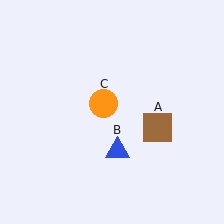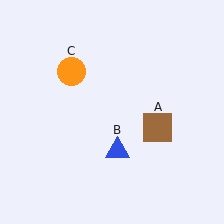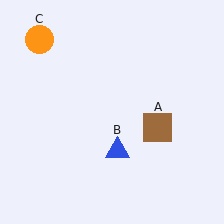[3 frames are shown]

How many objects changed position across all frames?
1 object changed position: orange circle (object C).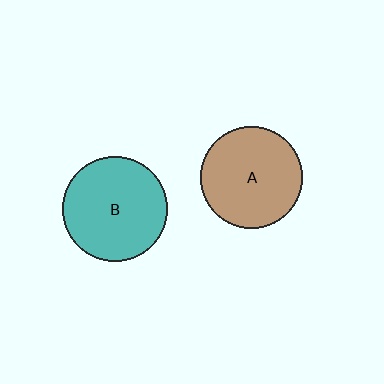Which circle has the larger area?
Circle B (teal).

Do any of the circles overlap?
No, none of the circles overlap.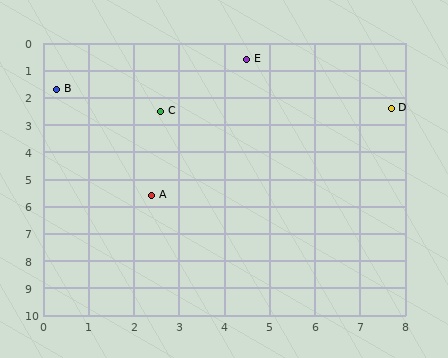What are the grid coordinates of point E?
Point E is at approximately (4.5, 0.6).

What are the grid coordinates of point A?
Point A is at approximately (2.4, 5.6).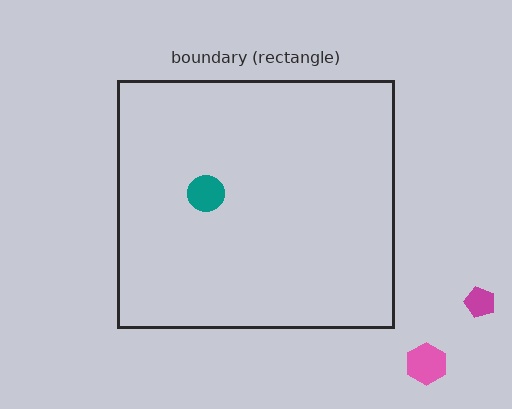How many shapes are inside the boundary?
1 inside, 2 outside.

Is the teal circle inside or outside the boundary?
Inside.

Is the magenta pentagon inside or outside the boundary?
Outside.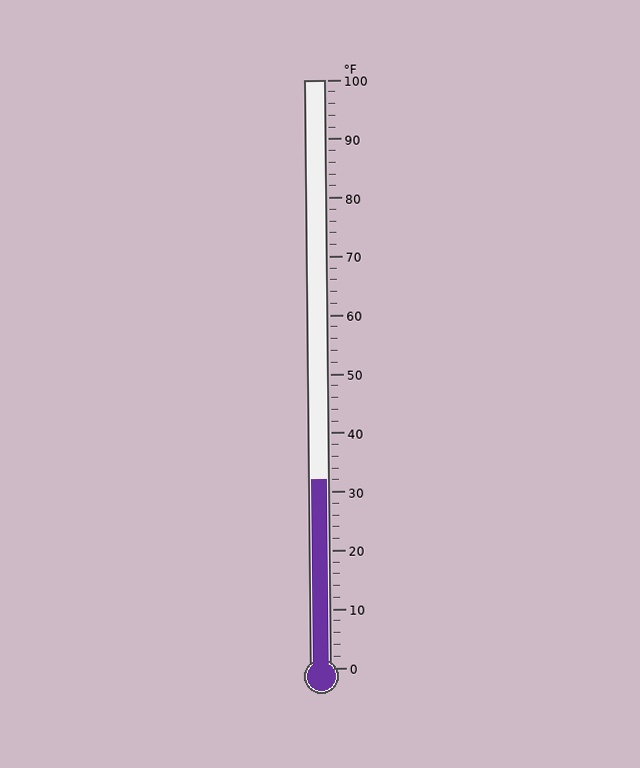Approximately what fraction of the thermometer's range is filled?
The thermometer is filled to approximately 30% of its range.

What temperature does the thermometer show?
The thermometer shows approximately 32°F.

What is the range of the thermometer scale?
The thermometer scale ranges from 0°F to 100°F.